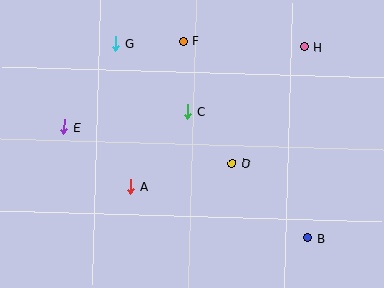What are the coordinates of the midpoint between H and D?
The midpoint between H and D is at (268, 105).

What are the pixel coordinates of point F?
Point F is at (183, 41).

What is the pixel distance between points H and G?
The distance between H and G is 189 pixels.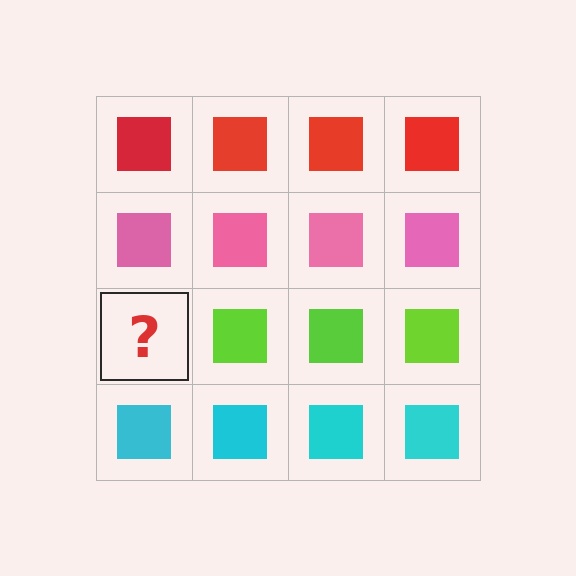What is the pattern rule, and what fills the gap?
The rule is that each row has a consistent color. The gap should be filled with a lime square.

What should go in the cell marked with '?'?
The missing cell should contain a lime square.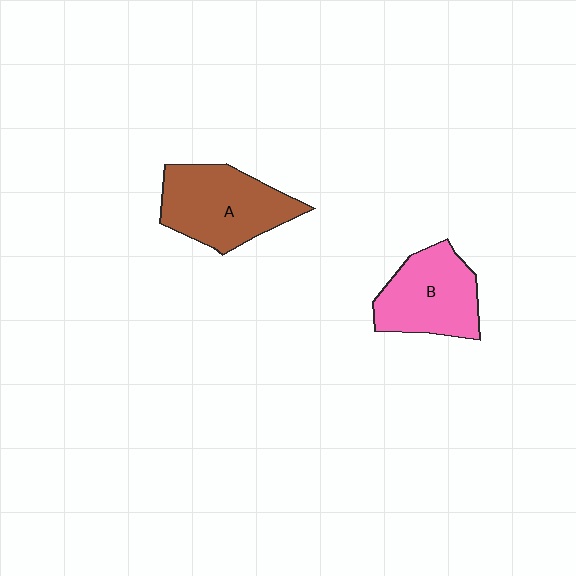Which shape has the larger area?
Shape A (brown).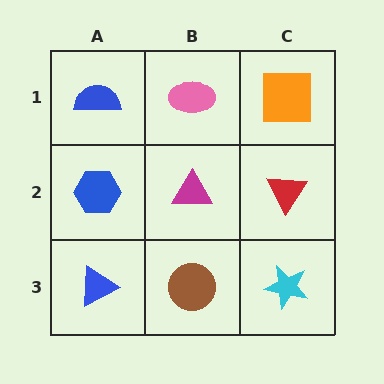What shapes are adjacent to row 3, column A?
A blue hexagon (row 2, column A), a brown circle (row 3, column B).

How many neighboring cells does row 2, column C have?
3.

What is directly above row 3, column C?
A red triangle.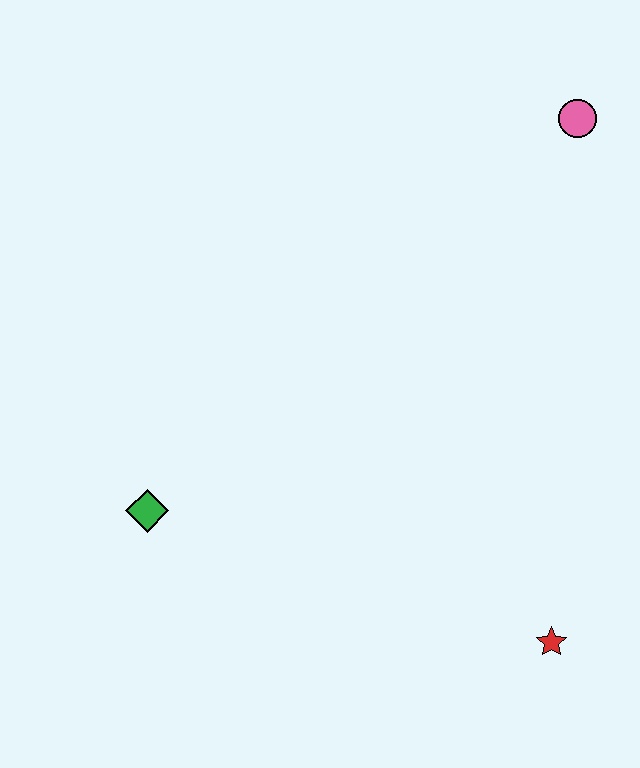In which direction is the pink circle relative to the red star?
The pink circle is above the red star.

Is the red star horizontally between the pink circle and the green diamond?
Yes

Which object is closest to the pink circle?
The red star is closest to the pink circle.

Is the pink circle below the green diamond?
No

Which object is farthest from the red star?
The pink circle is farthest from the red star.